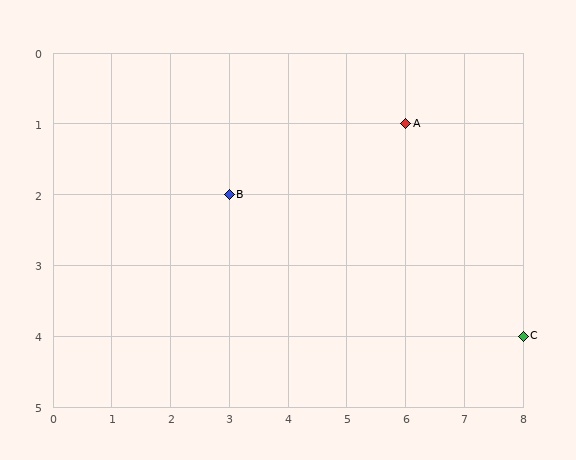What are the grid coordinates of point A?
Point A is at grid coordinates (6, 1).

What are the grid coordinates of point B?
Point B is at grid coordinates (3, 2).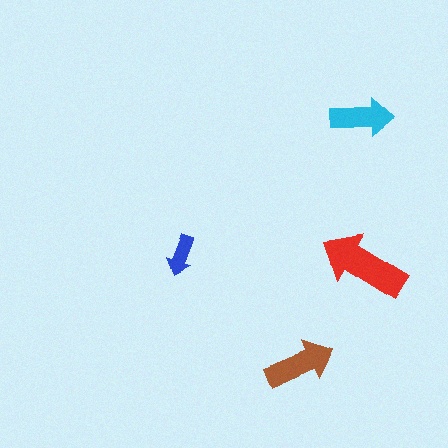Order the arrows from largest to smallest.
the red one, the brown one, the cyan one, the blue one.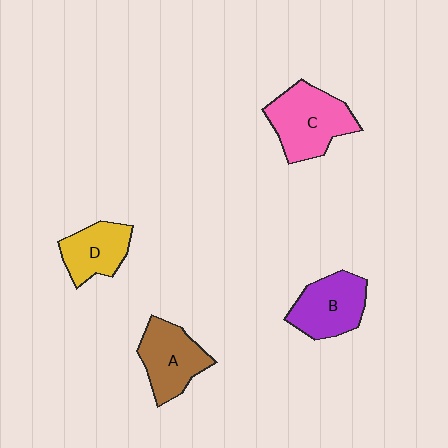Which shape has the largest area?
Shape C (pink).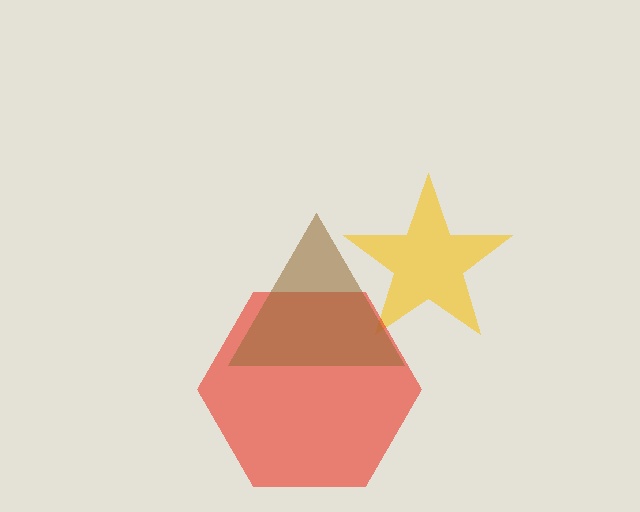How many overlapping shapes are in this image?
There are 3 overlapping shapes in the image.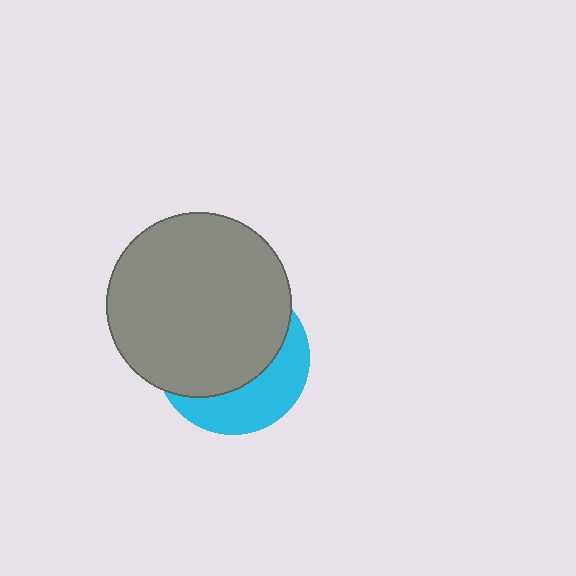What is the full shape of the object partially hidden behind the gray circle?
The partially hidden object is a cyan circle.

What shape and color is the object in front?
The object in front is a gray circle.